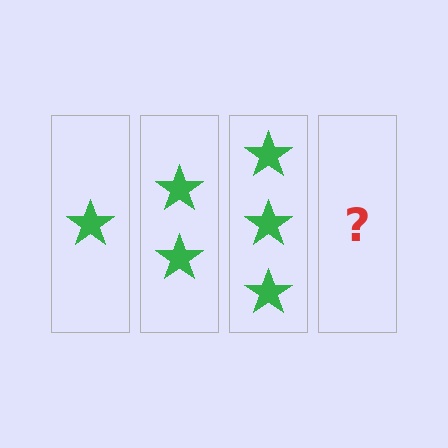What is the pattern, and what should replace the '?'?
The pattern is that each step adds one more star. The '?' should be 4 stars.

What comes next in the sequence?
The next element should be 4 stars.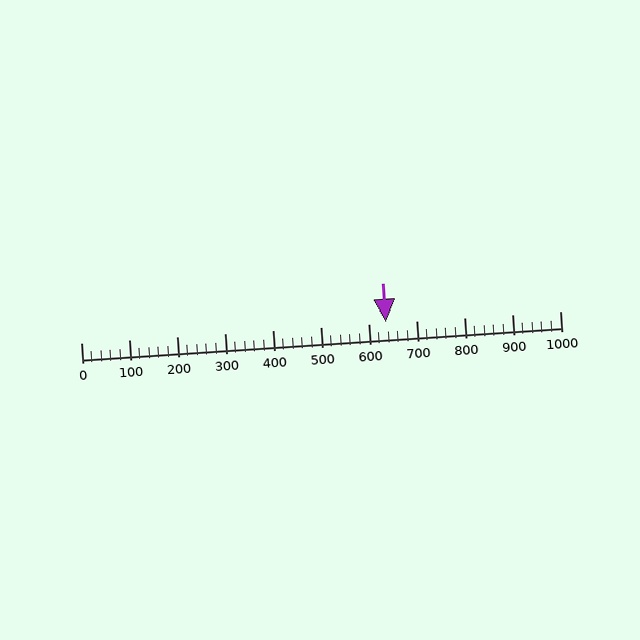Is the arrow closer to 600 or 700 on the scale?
The arrow is closer to 600.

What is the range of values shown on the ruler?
The ruler shows values from 0 to 1000.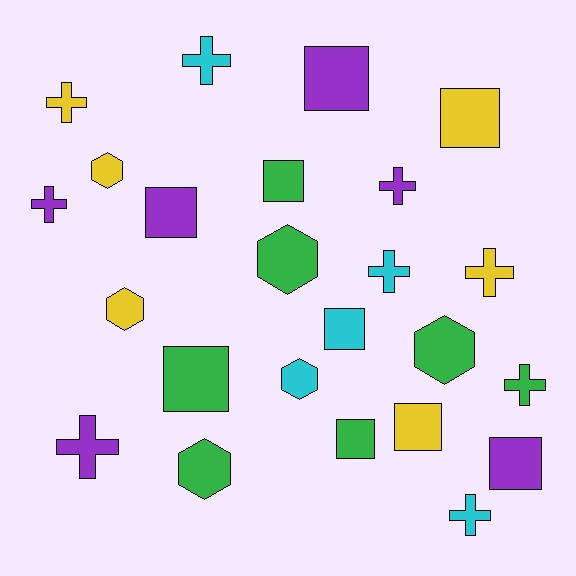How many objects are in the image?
There are 24 objects.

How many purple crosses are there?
There are 3 purple crosses.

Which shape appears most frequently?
Square, with 9 objects.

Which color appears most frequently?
Green, with 7 objects.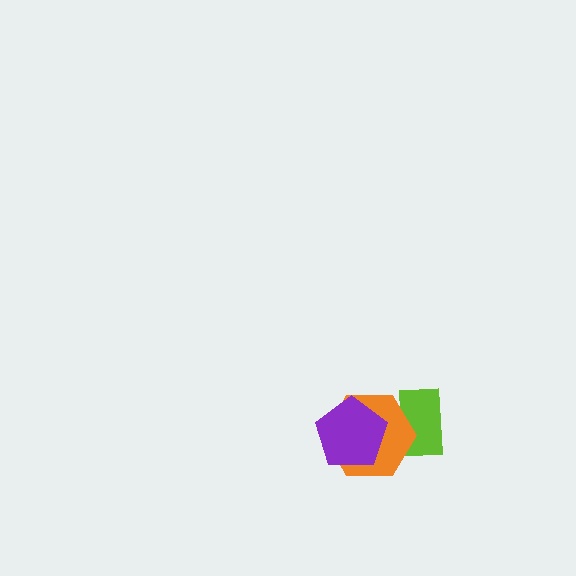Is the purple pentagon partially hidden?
No, no other shape covers it.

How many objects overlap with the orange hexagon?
2 objects overlap with the orange hexagon.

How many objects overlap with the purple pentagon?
1 object overlaps with the purple pentagon.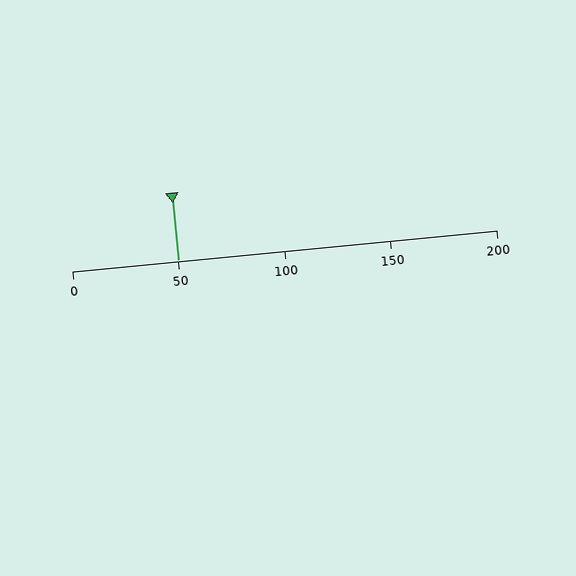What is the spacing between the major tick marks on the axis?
The major ticks are spaced 50 apart.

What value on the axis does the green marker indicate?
The marker indicates approximately 50.